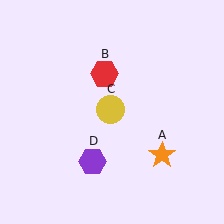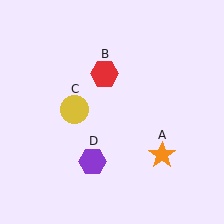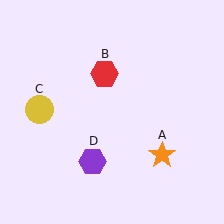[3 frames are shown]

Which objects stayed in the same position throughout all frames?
Orange star (object A) and red hexagon (object B) and purple hexagon (object D) remained stationary.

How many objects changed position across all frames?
1 object changed position: yellow circle (object C).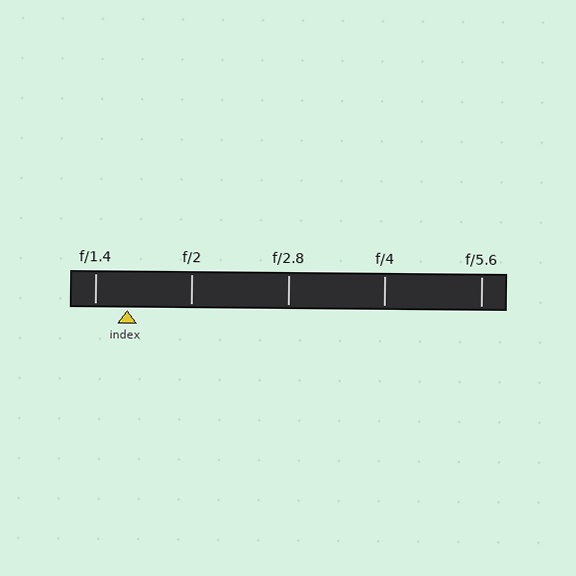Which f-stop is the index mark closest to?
The index mark is closest to f/1.4.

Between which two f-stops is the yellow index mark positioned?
The index mark is between f/1.4 and f/2.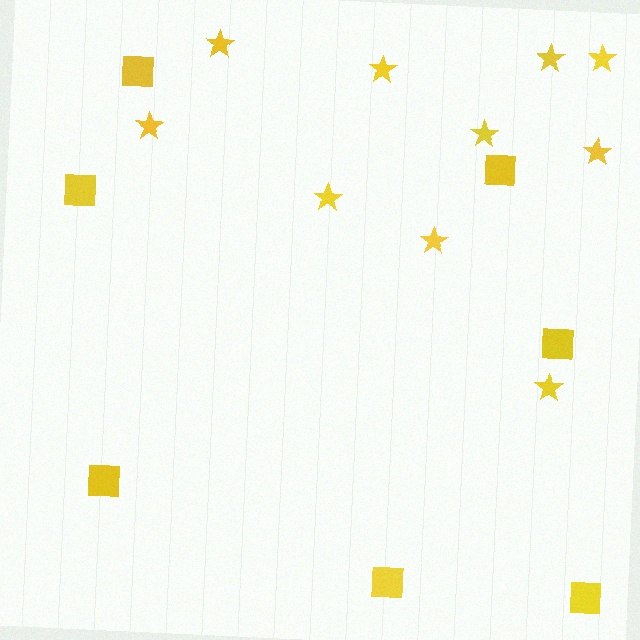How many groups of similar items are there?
There are 2 groups: one group of stars (10) and one group of squares (7).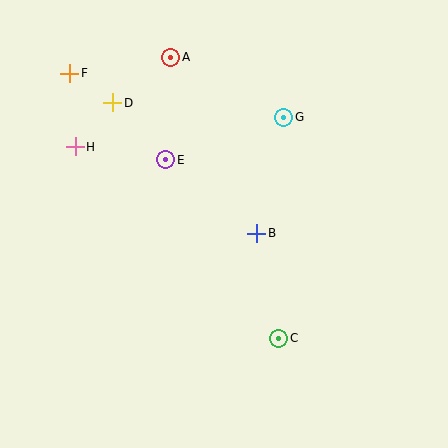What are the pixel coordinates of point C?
Point C is at (279, 338).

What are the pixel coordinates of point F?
Point F is at (70, 73).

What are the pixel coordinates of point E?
Point E is at (166, 160).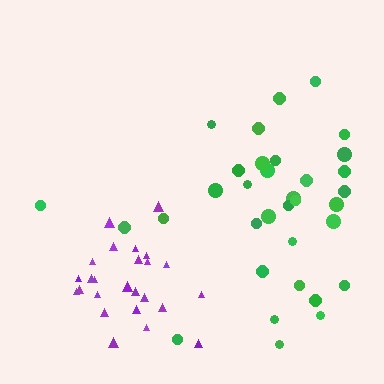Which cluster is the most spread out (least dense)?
Green.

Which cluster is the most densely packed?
Purple.